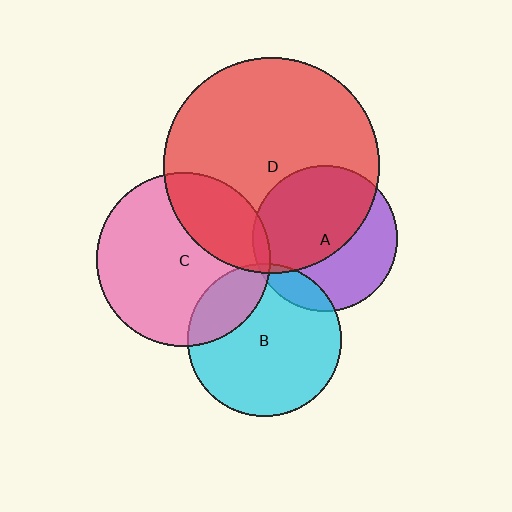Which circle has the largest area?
Circle D (red).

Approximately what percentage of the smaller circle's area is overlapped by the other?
Approximately 10%.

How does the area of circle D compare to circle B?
Approximately 2.0 times.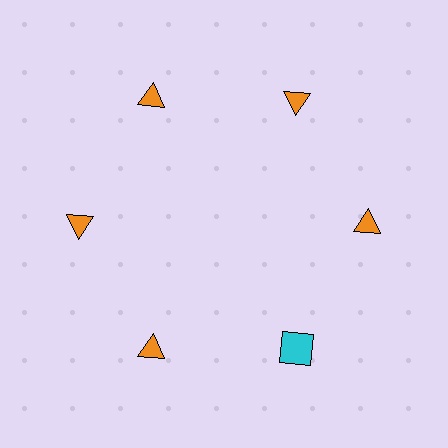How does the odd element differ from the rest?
It differs in both color (cyan instead of orange) and shape (square instead of triangle).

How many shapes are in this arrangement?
There are 6 shapes arranged in a ring pattern.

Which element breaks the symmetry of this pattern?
The cyan square at roughly the 5 o'clock position breaks the symmetry. All other shapes are orange triangles.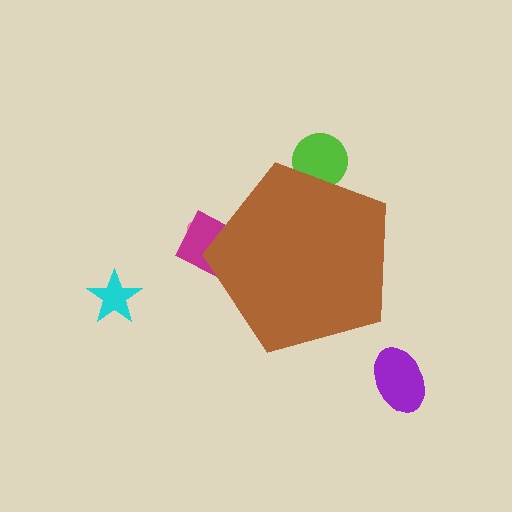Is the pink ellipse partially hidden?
Yes, the pink ellipse is partially hidden behind the brown pentagon.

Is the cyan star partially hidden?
No, the cyan star is fully visible.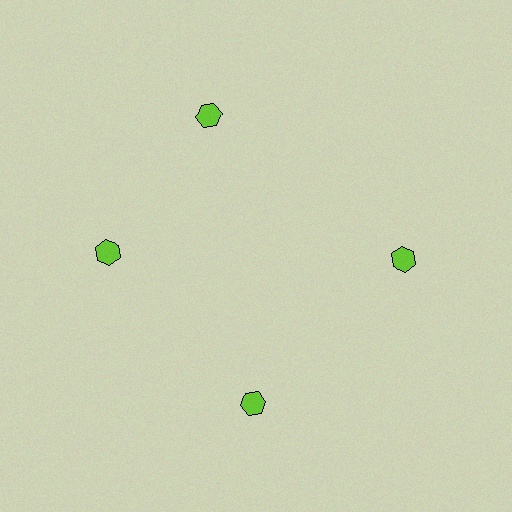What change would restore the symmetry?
The symmetry would be restored by rotating it back into even spacing with its neighbors so that all 4 hexagons sit at equal angles and equal distance from the center.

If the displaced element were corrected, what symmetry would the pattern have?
It would have 4-fold rotational symmetry — the pattern would map onto itself every 90 degrees.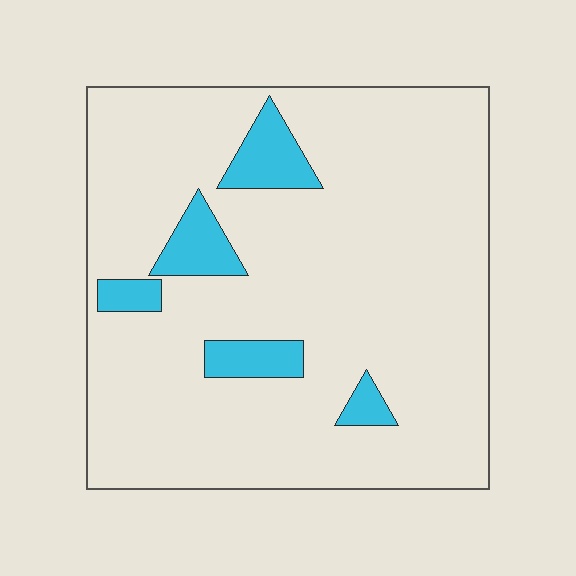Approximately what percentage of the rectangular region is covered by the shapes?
Approximately 10%.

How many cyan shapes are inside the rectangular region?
5.